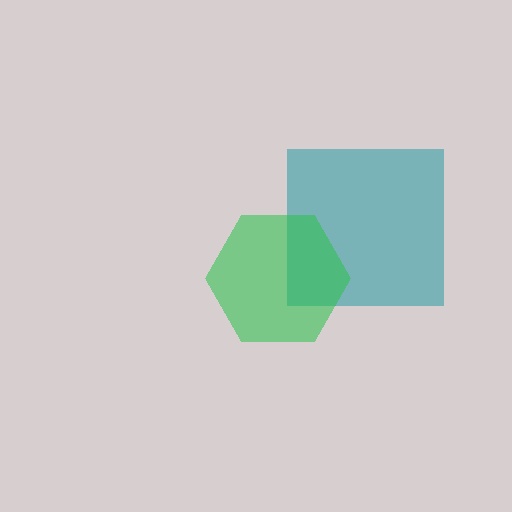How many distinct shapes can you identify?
There are 2 distinct shapes: a teal square, a green hexagon.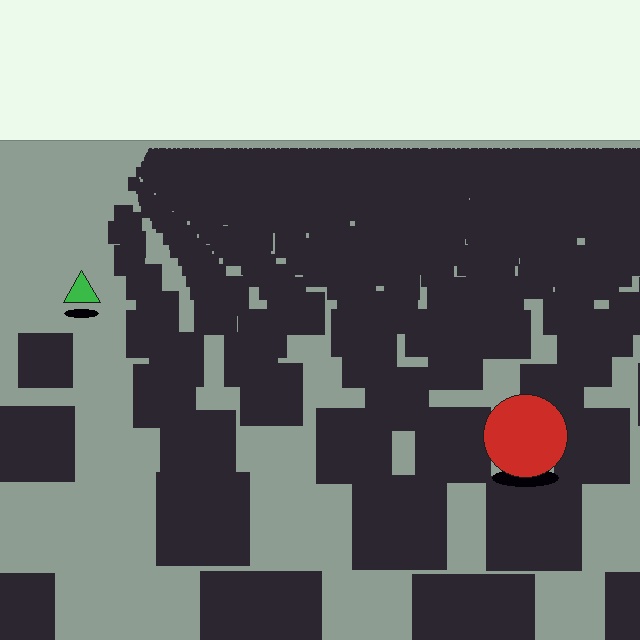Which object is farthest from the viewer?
The green triangle is farthest from the viewer. It appears smaller and the ground texture around it is denser.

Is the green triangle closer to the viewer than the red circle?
No. The red circle is closer — you can tell from the texture gradient: the ground texture is coarser near it.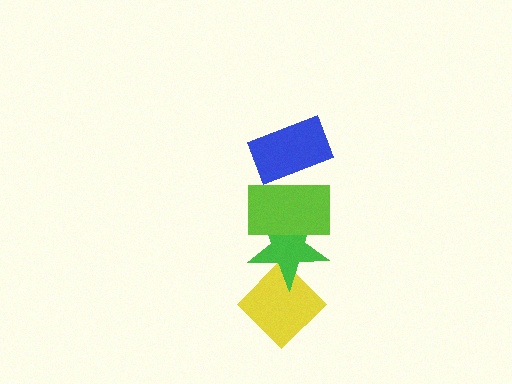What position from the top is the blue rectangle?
The blue rectangle is 1st from the top.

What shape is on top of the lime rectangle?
The blue rectangle is on top of the lime rectangle.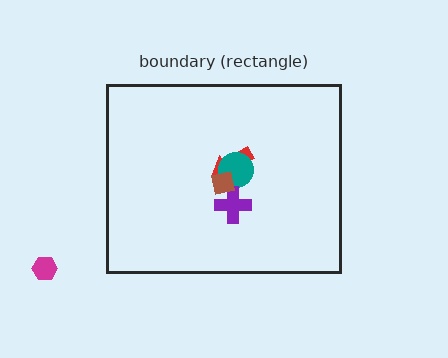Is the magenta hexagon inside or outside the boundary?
Outside.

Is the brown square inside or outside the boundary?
Inside.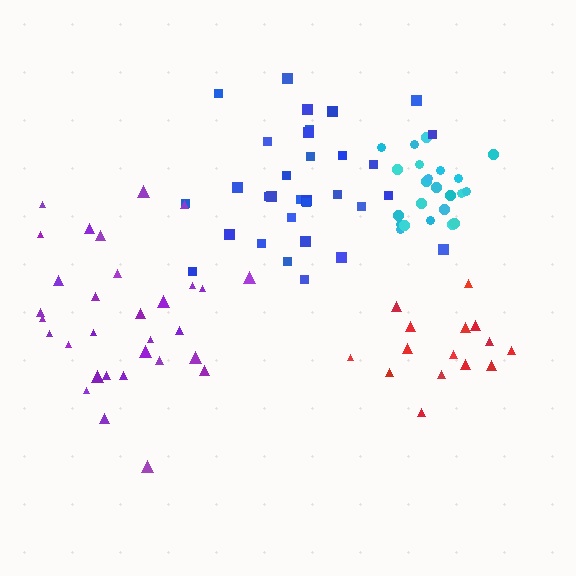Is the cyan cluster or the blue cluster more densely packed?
Cyan.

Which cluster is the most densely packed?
Cyan.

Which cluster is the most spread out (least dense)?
Blue.